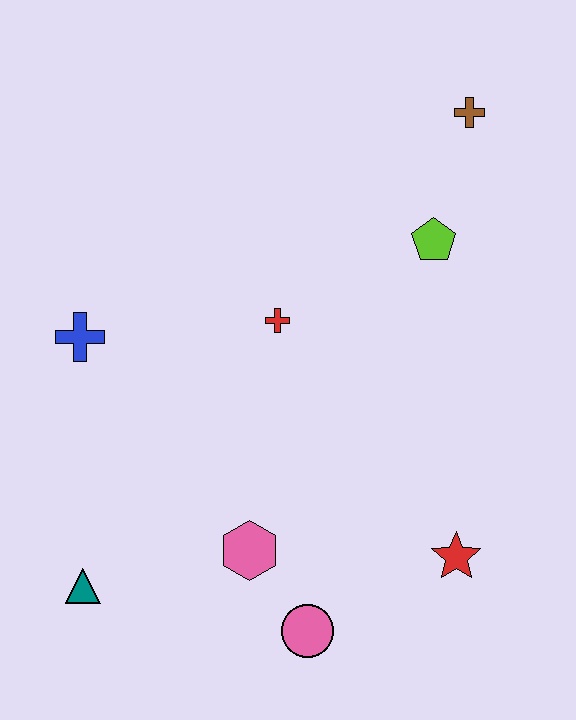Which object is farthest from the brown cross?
The teal triangle is farthest from the brown cross.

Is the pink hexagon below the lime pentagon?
Yes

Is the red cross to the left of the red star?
Yes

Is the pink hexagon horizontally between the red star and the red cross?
No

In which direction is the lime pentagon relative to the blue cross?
The lime pentagon is to the right of the blue cross.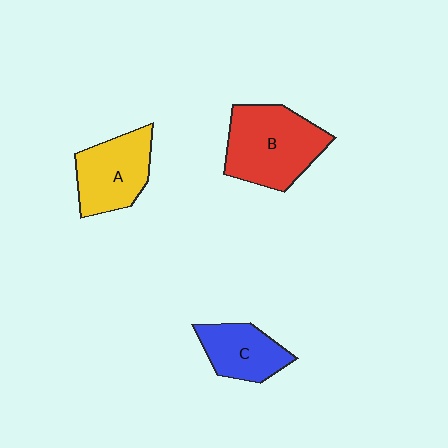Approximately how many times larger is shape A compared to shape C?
Approximately 1.3 times.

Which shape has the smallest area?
Shape C (blue).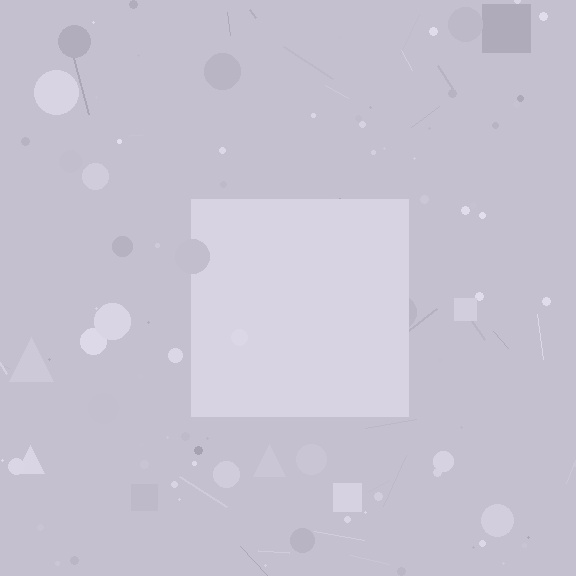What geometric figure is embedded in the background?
A square is embedded in the background.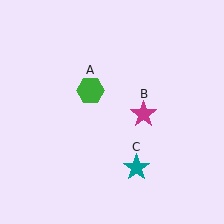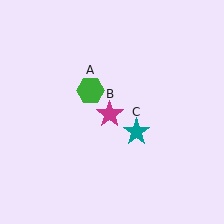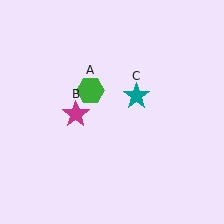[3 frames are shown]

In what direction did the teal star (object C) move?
The teal star (object C) moved up.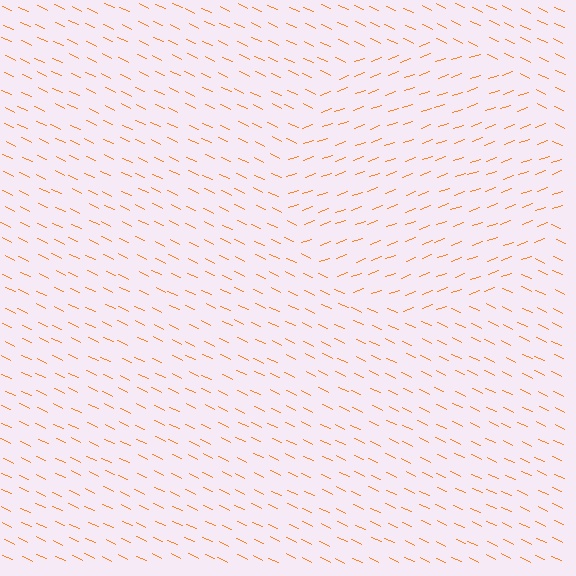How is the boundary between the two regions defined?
The boundary is defined purely by a change in line orientation (approximately 45 degrees difference). All lines are the same color and thickness.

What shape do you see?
I see a circle.